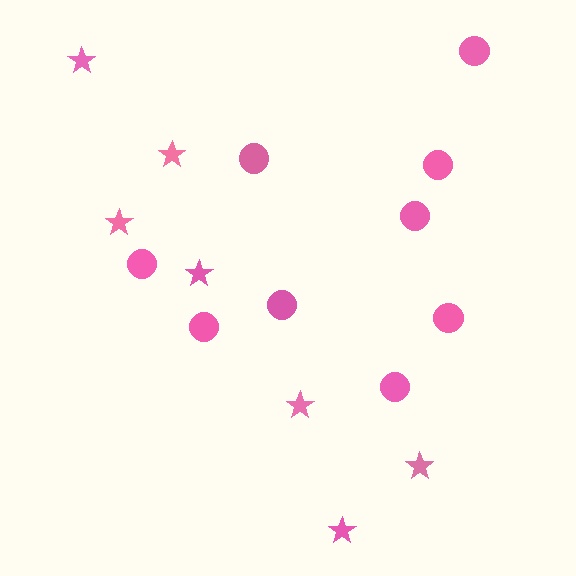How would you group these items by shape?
There are 2 groups: one group of circles (9) and one group of stars (7).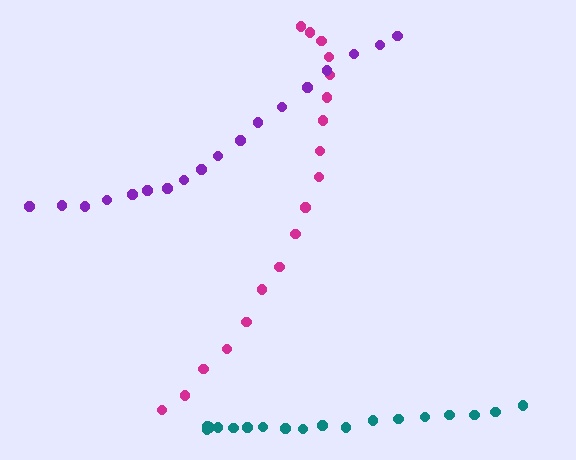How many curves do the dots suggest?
There are 3 distinct paths.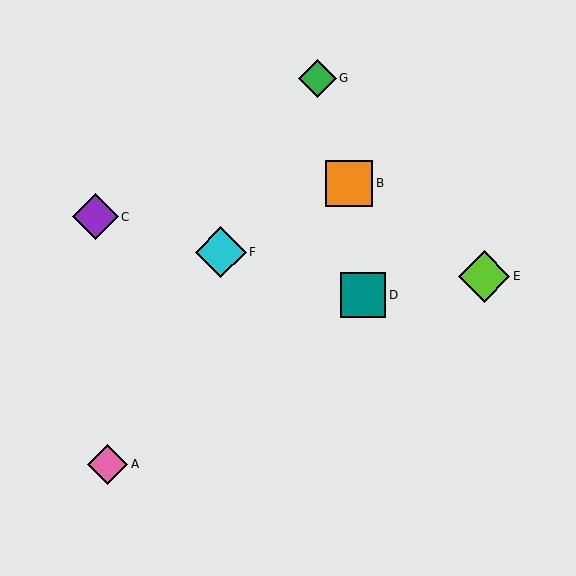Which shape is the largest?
The lime diamond (labeled E) is the largest.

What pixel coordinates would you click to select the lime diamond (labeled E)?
Click at (484, 276) to select the lime diamond E.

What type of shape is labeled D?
Shape D is a teal square.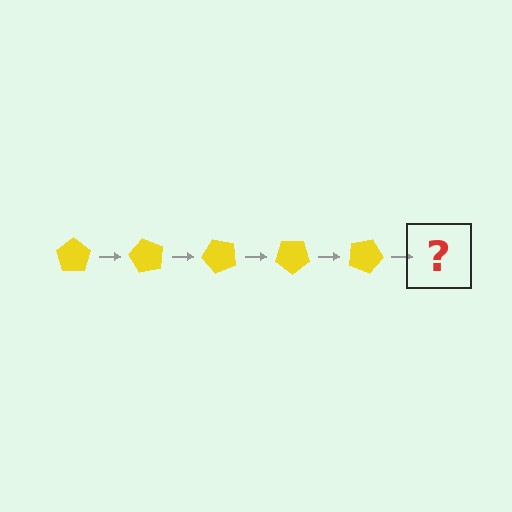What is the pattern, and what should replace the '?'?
The pattern is that the pentagon rotates 60 degrees each step. The '?' should be a yellow pentagon rotated 300 degrees.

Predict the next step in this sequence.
The next step is a yellow pentagon rotated 300 degrees.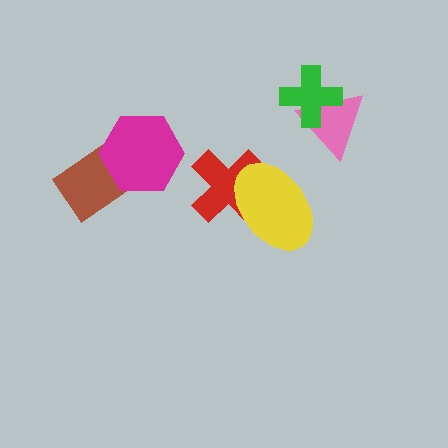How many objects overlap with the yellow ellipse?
1 object overlaps with the yellow ellipse.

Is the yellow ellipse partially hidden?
No, no other shape covers it.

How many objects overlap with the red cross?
1 object overlaps with the red cross.